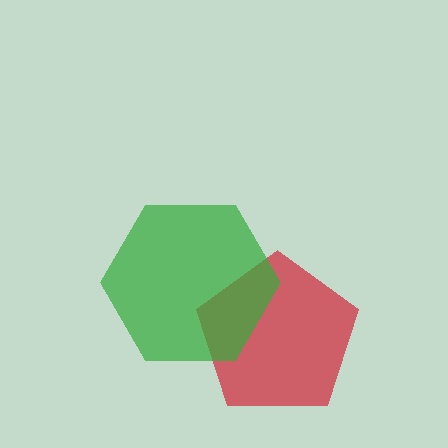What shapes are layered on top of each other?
The layered shapes are: a red pentagon, a green hexagon.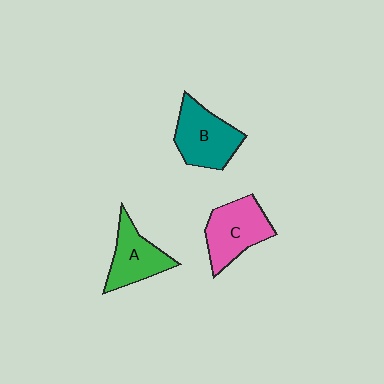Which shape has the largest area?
Shape B (teal).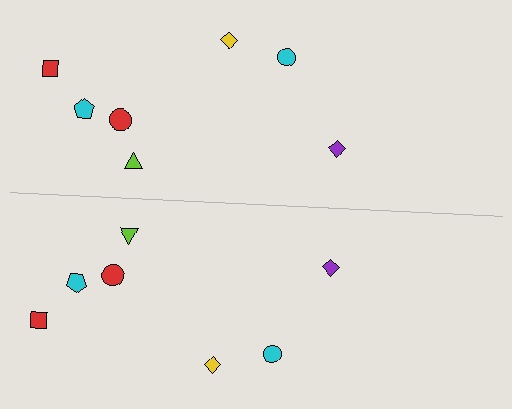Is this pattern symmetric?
Yes, this pattern has bilateral (reflection) symmetry.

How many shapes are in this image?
There are 14 shapes in this image.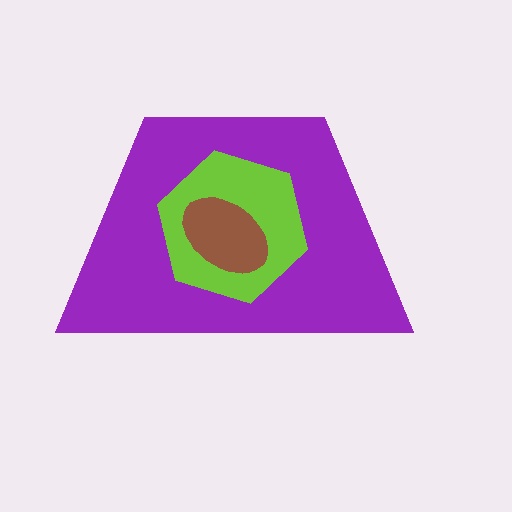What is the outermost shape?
The purple trapezoid.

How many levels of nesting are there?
3.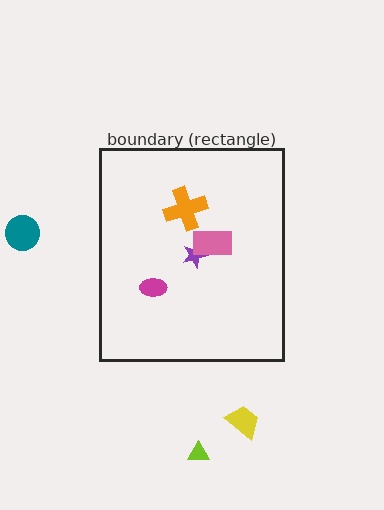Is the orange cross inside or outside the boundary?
Inside.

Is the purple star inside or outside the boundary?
Inside.